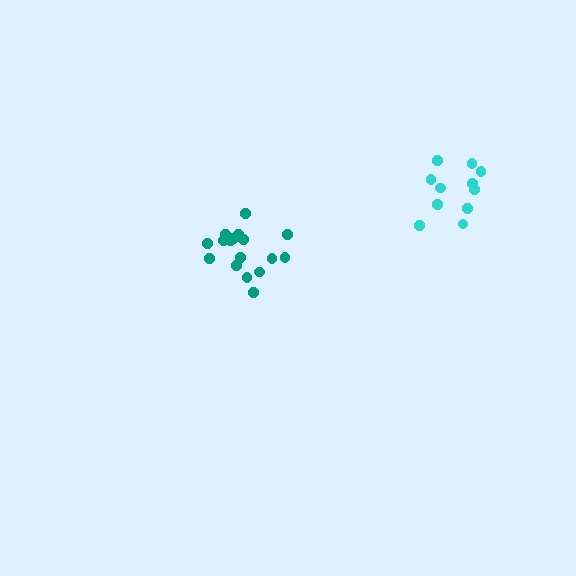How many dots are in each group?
Group 1: 11 dots, Group 2: 17 dots (28 total).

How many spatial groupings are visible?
There are 2 spatial groupings.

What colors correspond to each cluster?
The clusters are colored: cyan, teal.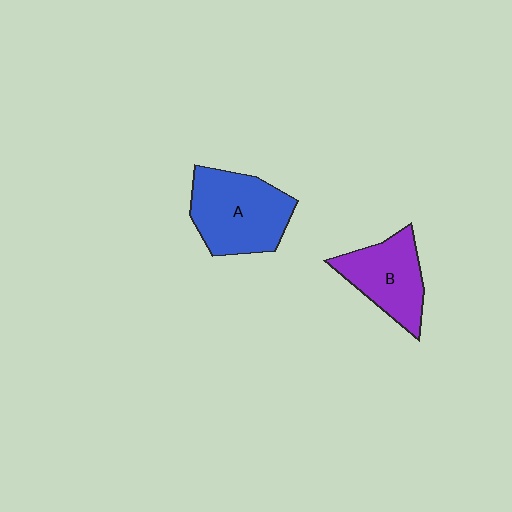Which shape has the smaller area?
Shape B (purple).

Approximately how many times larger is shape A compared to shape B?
Approximately 1.3 times.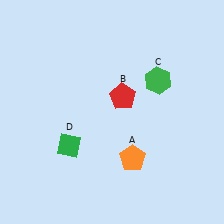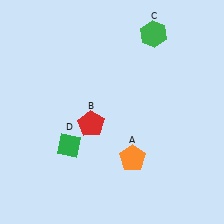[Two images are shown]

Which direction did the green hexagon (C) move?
The green hexagon (C) moved up.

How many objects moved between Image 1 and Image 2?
2 objects moved between the two images.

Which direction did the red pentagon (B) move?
The red pentagon (B) moved left.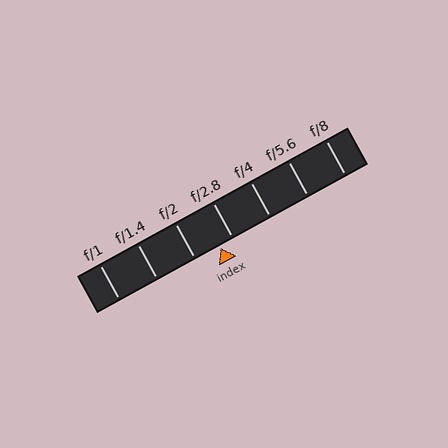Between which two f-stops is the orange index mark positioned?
The index mark is between f/2 and f/2.8.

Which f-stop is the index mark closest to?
The index mark is closest to f/2.8.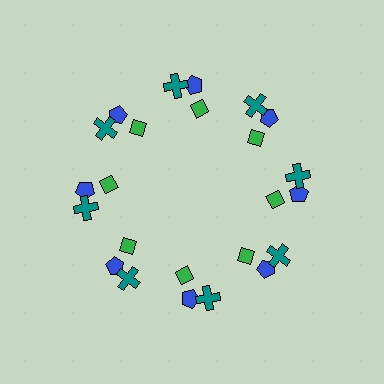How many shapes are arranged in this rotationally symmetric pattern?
There are 24 shapes, arranged in 8 groups of 3.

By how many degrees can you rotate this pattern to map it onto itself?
The pattern maps onto itself every 45 degrees of rotation.